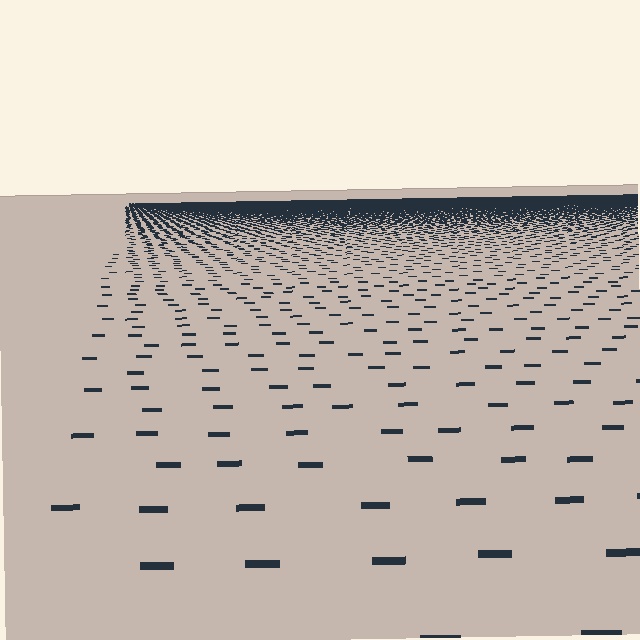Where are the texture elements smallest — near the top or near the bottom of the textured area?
Near the top.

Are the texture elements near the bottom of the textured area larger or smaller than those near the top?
Larger. Near the bottom, elements are closer to the viewer and appear at a bigger on-screen size.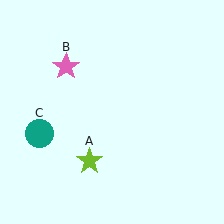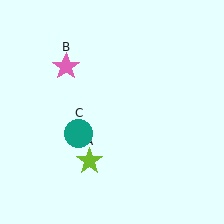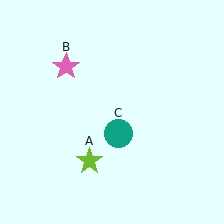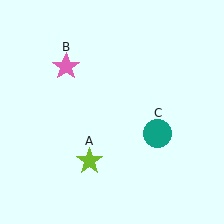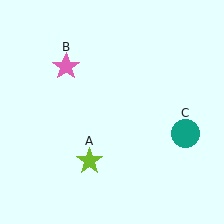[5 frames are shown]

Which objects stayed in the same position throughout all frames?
Lime star (object A) and pink star (object B) remained stationary.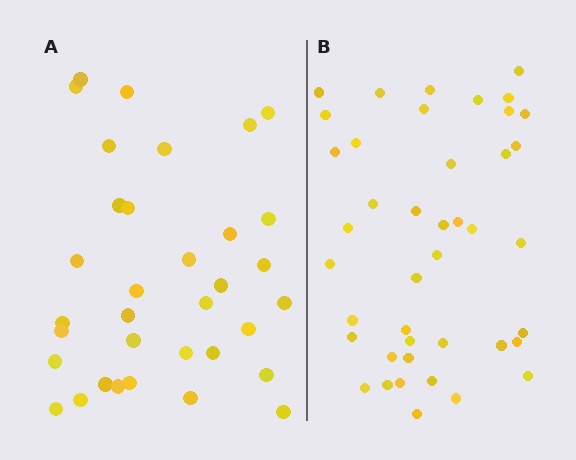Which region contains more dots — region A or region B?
Region B (the right region) has more dots.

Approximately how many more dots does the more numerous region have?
Region B has roughly 8 or so more dots than region A.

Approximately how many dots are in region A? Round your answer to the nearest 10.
About 30 dots. (The exact count is 34, which rounds to 30.)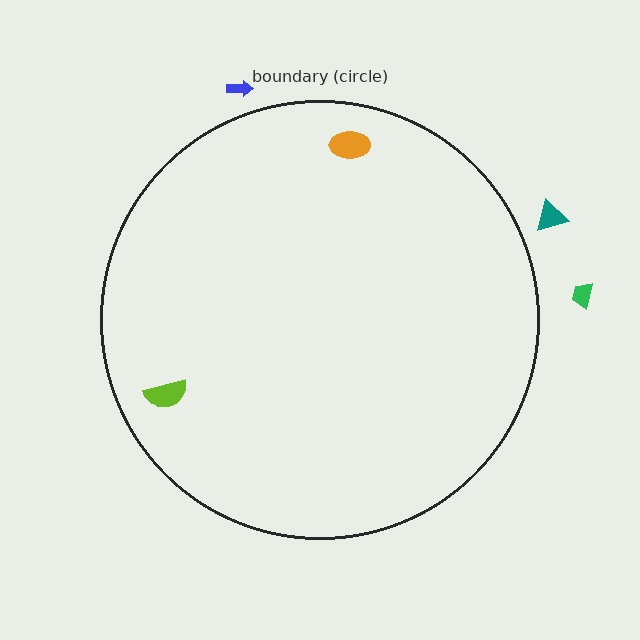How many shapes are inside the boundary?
2 inside, 3 outside.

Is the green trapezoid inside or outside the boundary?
Outside.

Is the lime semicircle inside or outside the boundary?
Inside.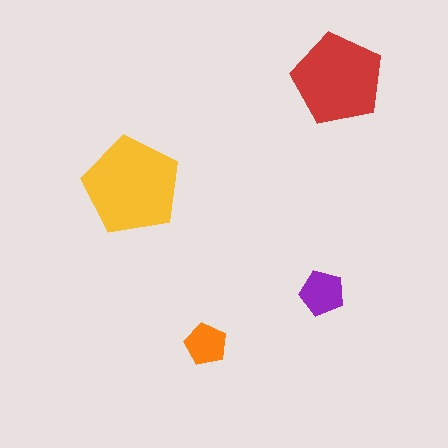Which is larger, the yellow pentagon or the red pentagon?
The yellow one.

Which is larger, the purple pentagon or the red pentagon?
The red one.